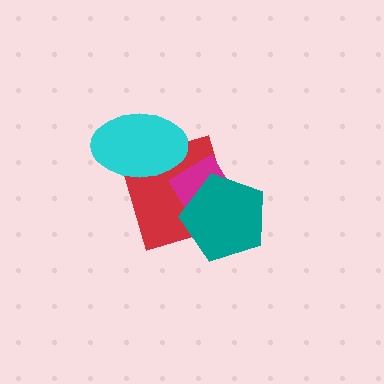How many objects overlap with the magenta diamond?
2 objects overlap with the magenta diamond.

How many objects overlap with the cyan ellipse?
1 object overlaps with the cyan ellipse.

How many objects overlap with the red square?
3 objects overlap with the red square.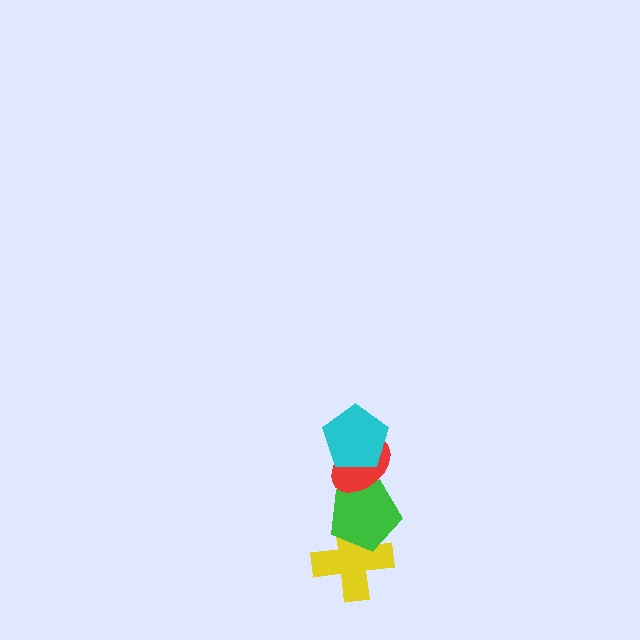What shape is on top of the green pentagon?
The red ellipse is on top of the green pentagon.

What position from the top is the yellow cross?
The yellow cross is 4th from the top.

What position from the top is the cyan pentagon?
The cyan pentagon is 1st from the top.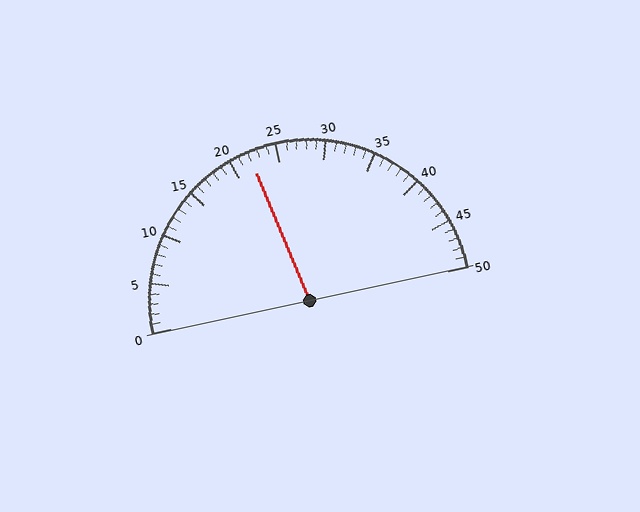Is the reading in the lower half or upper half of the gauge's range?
The reading is in the lower half of the range (0 to 50).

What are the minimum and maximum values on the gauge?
The gauge ranges from 0 to 50.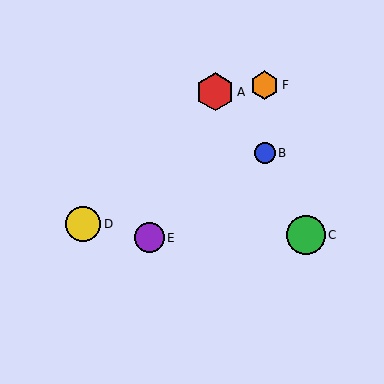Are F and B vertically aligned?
Yes, both are at x≈265.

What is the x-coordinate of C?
Object C is at x≈306.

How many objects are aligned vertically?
2 objects (B, F) are aligned vertically.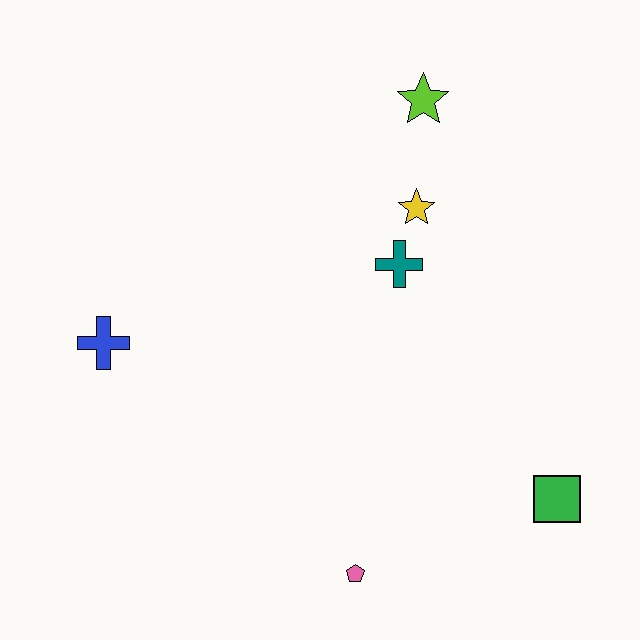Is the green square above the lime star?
No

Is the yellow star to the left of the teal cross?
No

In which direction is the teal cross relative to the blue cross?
The teal cross is to the right of the blue cross.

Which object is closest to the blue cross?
The teal cross is closest to the blue cross.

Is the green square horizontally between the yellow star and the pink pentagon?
No